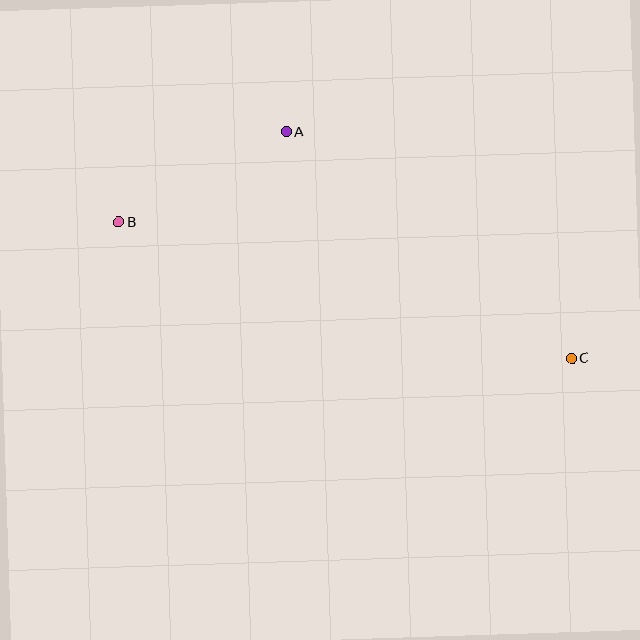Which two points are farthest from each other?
Points B and C are farthest from each other.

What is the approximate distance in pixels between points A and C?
The distance between A and C is approximately 364 pixels.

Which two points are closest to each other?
Points A and B are closest to each other.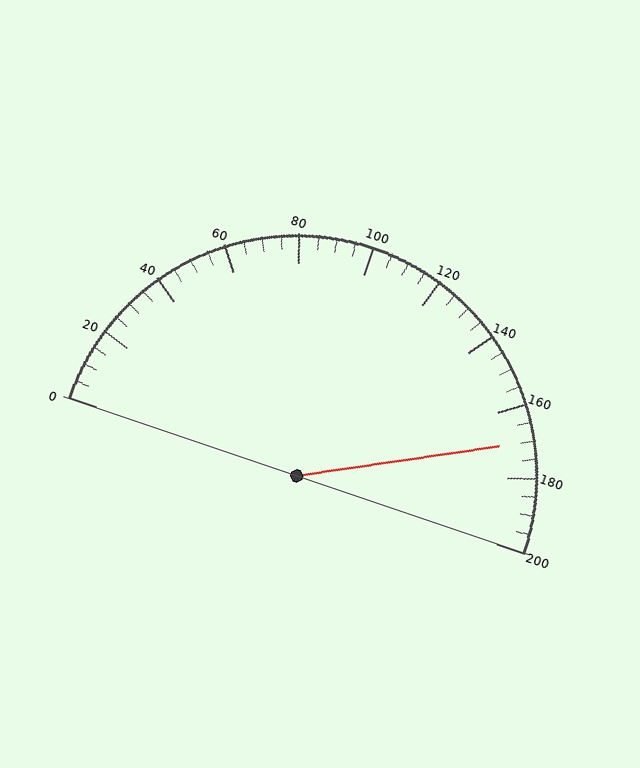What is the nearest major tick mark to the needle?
The nearest major tick mark is 160.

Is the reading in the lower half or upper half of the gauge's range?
The reading is in the upper half of the range (0 to 200).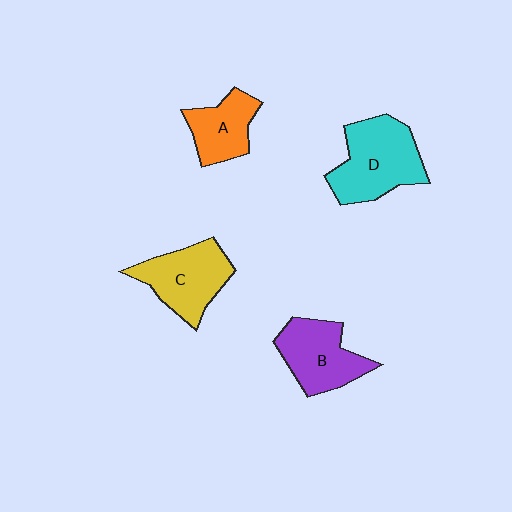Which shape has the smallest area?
Shape A (orange).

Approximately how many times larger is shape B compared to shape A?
Approximately 1.3 times.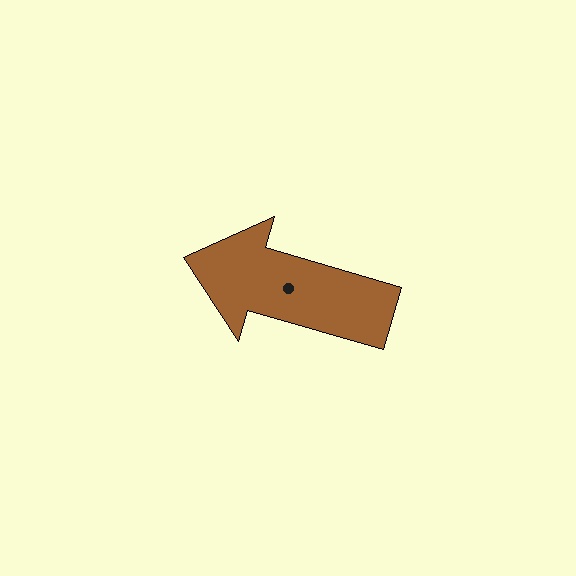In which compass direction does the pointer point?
West.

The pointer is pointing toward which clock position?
Roughly 10 o'clock.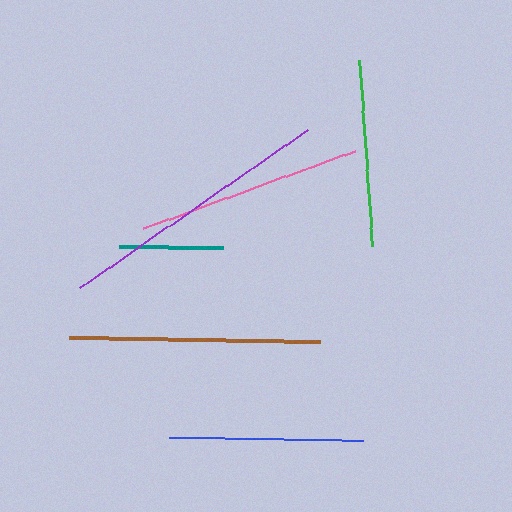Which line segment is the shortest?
The teal line is the shortest at approximately 104 pixels.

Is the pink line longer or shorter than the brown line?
The brown line is longer than the pink line.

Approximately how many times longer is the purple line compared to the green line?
The purple line is approximately 1.5 times the length of the green line.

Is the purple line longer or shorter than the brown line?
The purple line is longer than the brown line.